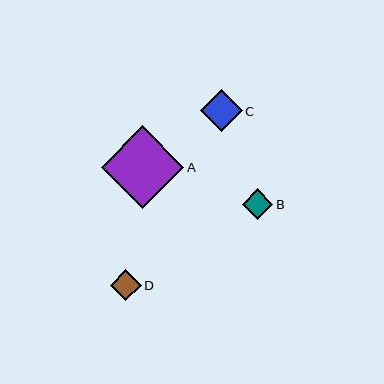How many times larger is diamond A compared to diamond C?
Diamond A is approximately 2.0 times the size of diamond C.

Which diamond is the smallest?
Diamond B is the smallest with a size of approximately 30 pixels.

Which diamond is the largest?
Diamond A is the largest with a size of approximately 83 pixels.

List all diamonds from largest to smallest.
From largest to smallest: A, C, D, B.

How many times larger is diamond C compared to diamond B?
Diamond C is approximately 1.4 times the size of diamond B.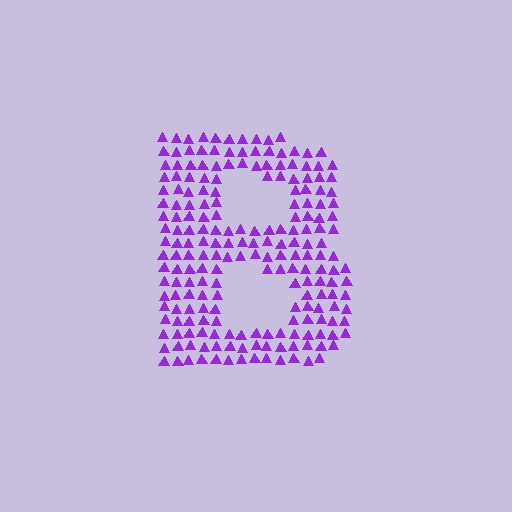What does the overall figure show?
The overall figure shows the letter B.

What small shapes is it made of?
It is made of small triangles.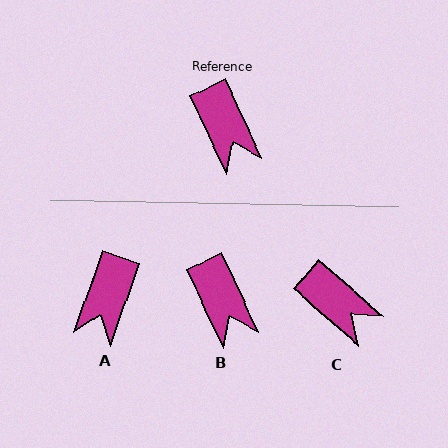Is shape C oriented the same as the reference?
No, it is off by about 23 degrees.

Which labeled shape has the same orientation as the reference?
B.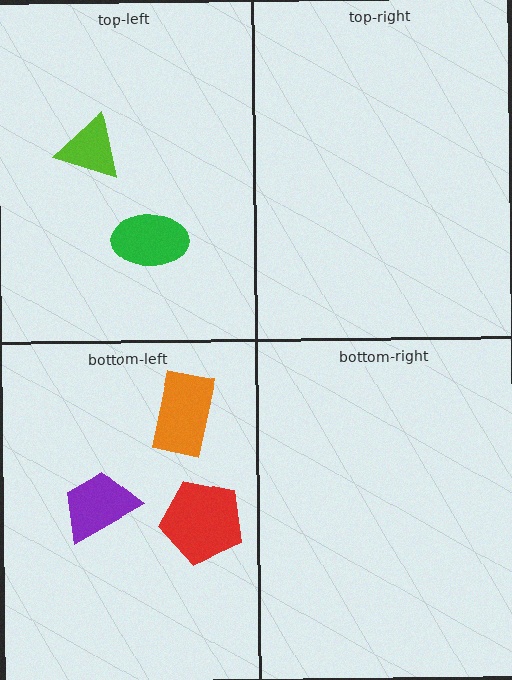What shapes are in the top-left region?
The green ellipse, the lime triangle.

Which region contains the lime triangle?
The top-left region.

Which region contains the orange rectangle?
The bottom-left region.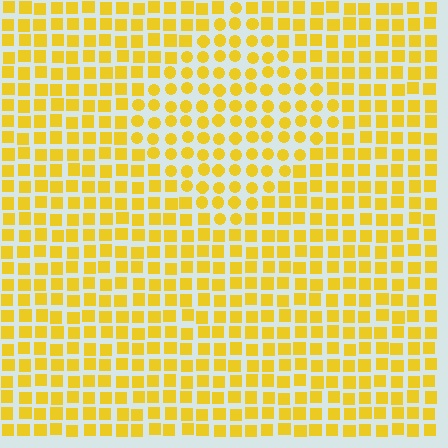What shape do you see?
I see a diamond.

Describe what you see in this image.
The image is filled with small yellow elements arranged in a uniform grid. A diamond-shaped region contains circles, while the surrounding area contains squares. The boundary is defined purely by the change in element shape.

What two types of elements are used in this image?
The image uses circles inside the diamond region and squares outside it.